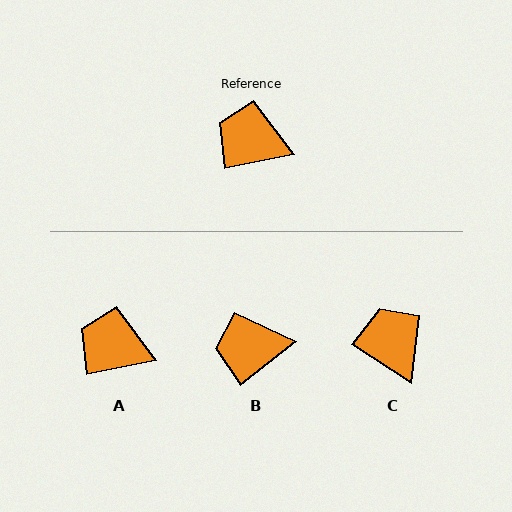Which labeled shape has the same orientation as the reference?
A.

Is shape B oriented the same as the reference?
No, it is off by about 28 degrees.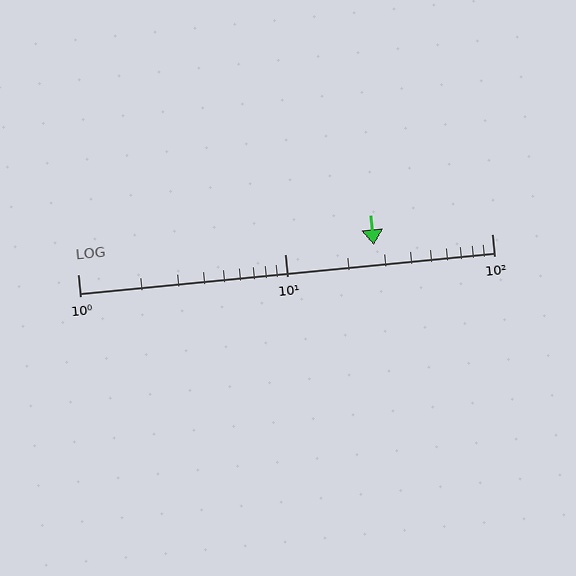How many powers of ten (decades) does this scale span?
The scale spans 2 decades, from 1 to 100.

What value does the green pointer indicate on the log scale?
The pointer indicates approximately 27.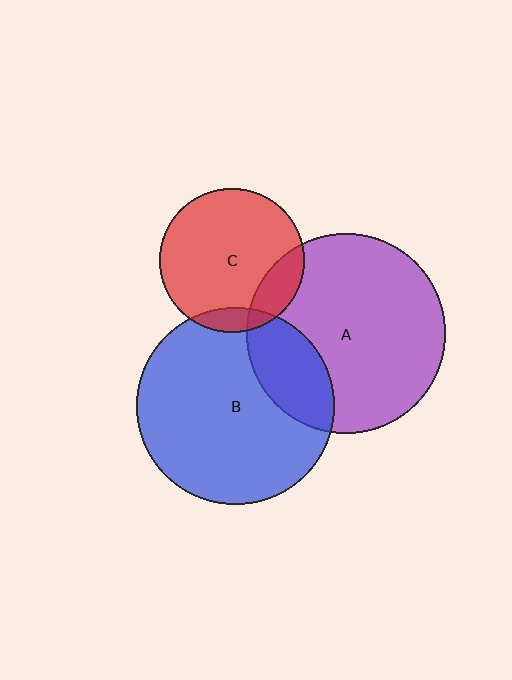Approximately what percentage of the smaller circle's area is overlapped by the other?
Approximately 20%.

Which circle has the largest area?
Circle A (purple).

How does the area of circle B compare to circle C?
Approximately 1.9 times.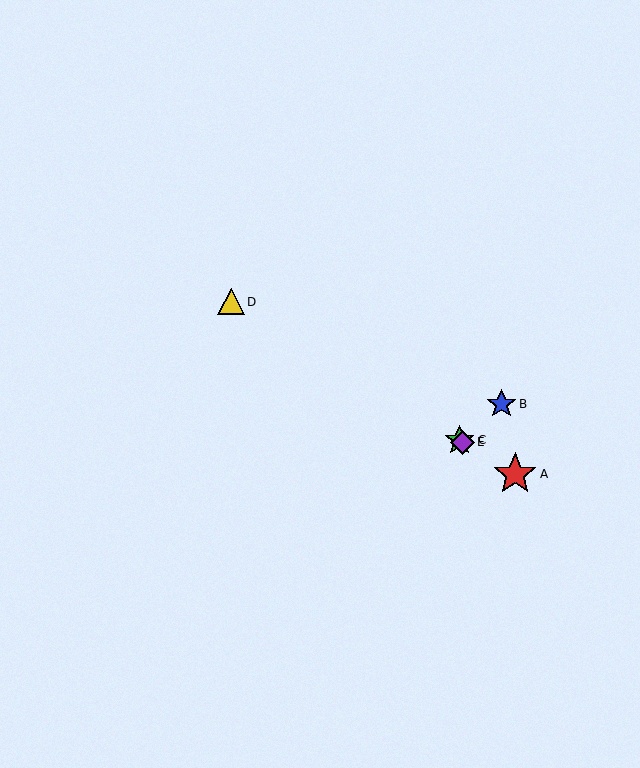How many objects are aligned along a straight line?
4 objects (A, C, D, E) are aligned along a straight line.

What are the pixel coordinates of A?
Object A is at (515, 474).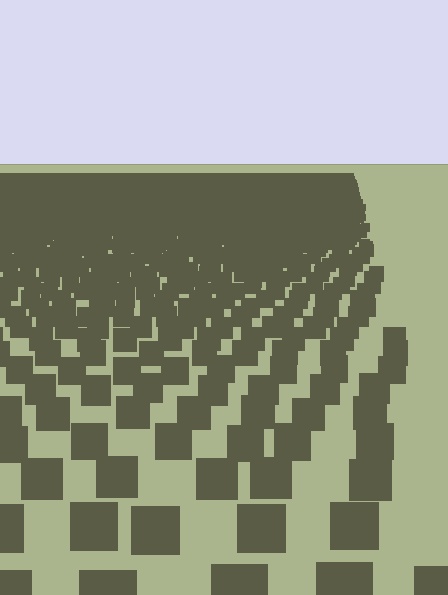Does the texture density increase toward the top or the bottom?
Density increases toward the top.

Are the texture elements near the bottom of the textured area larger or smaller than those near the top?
Larger. Near the bottom, elements are closer to the viewer and appear at a bigger on-screen size.